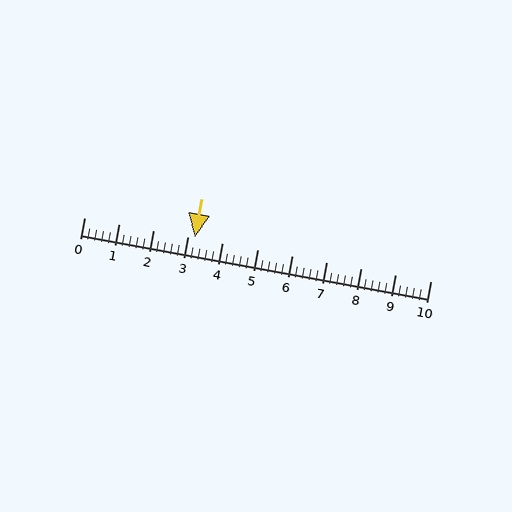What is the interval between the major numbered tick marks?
The major tick marks are spaced 1 units apart.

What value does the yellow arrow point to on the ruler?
The yellow arrow points to approximately 3.2.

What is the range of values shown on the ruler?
The ruler shows values from 0 to 10.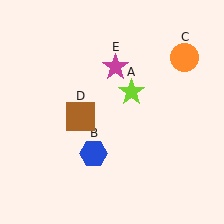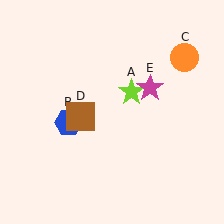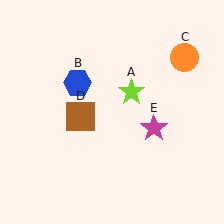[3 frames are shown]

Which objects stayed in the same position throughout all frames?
Lime star (object A) and orange circle (object C) and brown square (object D) remained stationary.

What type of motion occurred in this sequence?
The blue hexagon (object B), magenta star (object E) rotated clockwise around the center of the scene.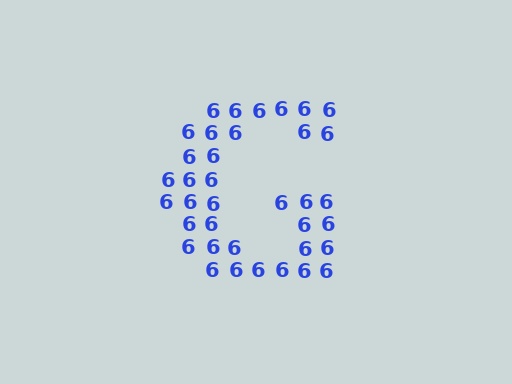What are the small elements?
The small elements are digit 6's.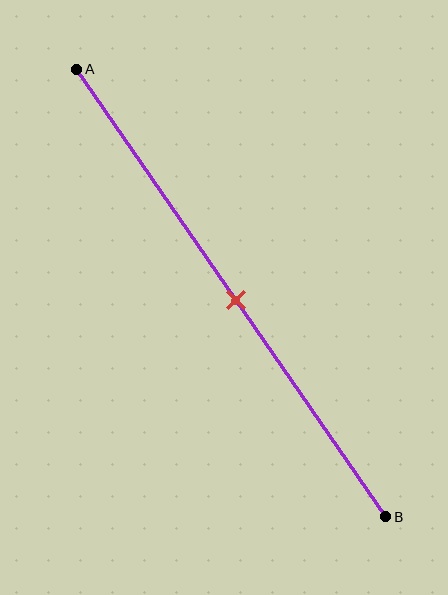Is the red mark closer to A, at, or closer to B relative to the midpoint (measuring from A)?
The red mark is approximately at the midpoint of segment AB.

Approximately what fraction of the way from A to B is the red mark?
The red mark is approximately 50% of the way from A to B.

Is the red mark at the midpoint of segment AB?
Yes, the mark is approximately at the midpoint.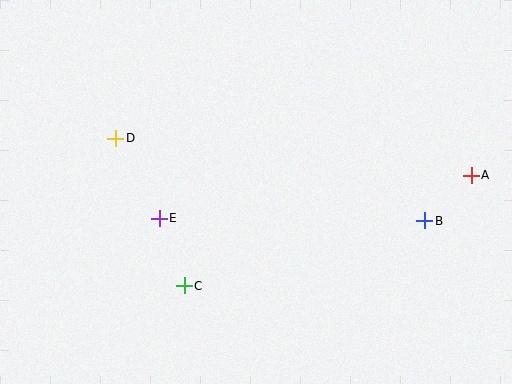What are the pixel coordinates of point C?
Point C is at (184, 286).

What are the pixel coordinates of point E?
Point E is at (159, 218).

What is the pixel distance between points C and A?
The distance between C and A is 308 pixels.